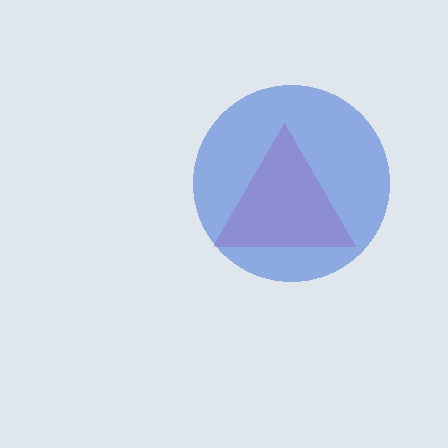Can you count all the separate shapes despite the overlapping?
Yes, there are 2 separate shapes.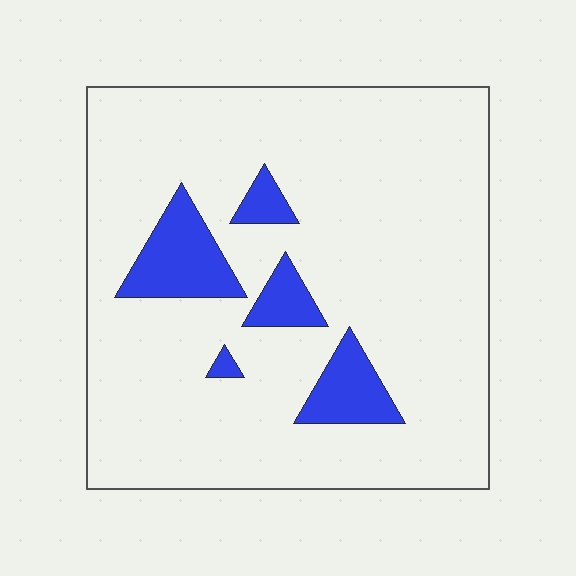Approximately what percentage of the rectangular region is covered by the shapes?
Approximately 10%.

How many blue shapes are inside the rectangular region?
5.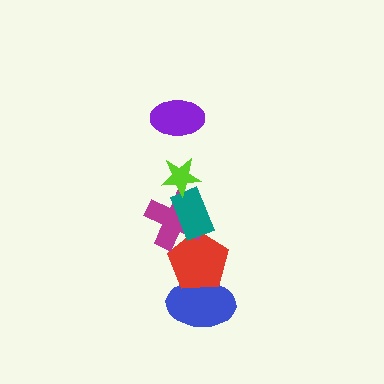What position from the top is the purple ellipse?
The purple ellipse is 1st from the top.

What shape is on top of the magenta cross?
The teal rectangle is on top of the magenta cross.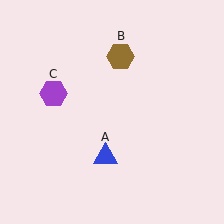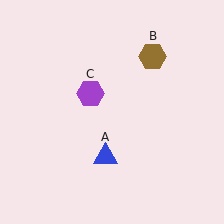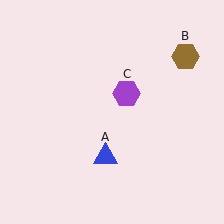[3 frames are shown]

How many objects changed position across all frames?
2 objects changed position: brown hexagon (object B), purple hexagon (object C).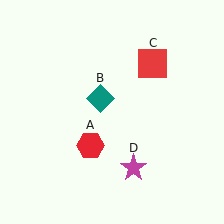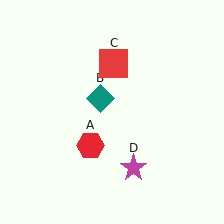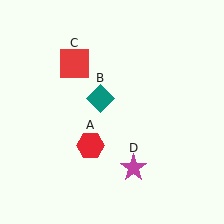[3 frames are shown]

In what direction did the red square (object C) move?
The red square (object C) moved left.